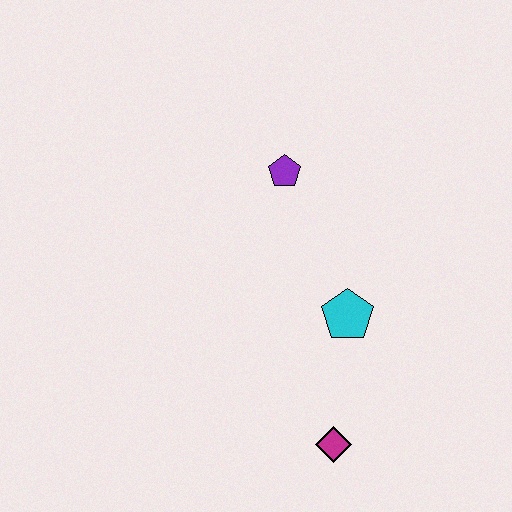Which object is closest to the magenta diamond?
The cyan pentagon is closest to the magenta diamond.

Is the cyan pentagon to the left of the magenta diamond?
No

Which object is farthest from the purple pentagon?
The magenta diamond is farthest from the purple pentagon.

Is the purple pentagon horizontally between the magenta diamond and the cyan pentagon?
No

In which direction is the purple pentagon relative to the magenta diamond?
The purple pentagon is above the magenta diamond.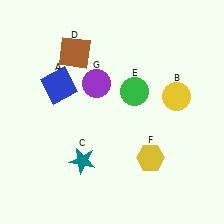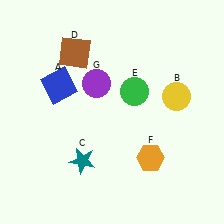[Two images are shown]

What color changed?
The hexagon (F) changed from yellow in Image 1 to orange in Image 2.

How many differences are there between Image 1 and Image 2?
There is 1 difference between the two images.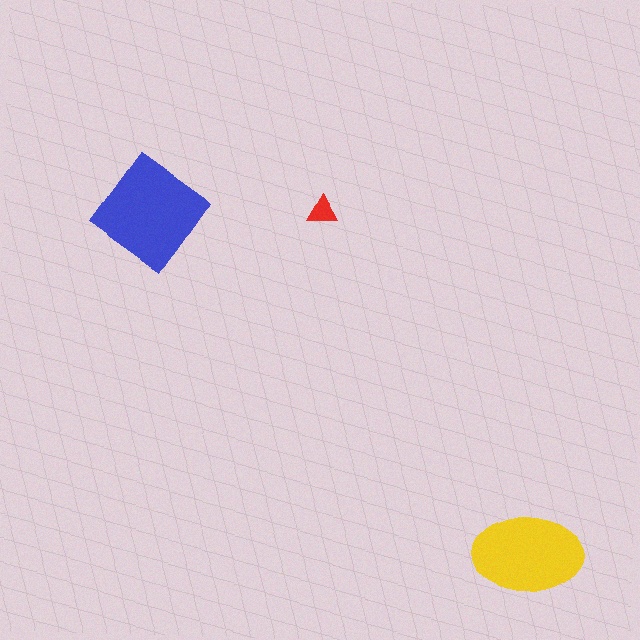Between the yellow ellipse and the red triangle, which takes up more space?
The yellow ellipse.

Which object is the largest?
The blue diamond.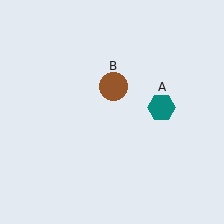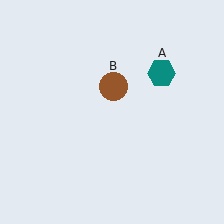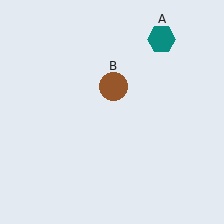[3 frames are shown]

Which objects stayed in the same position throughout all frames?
Brown circle (object B) remained stationary.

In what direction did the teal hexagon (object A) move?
The teal hexagon (object A) moved up.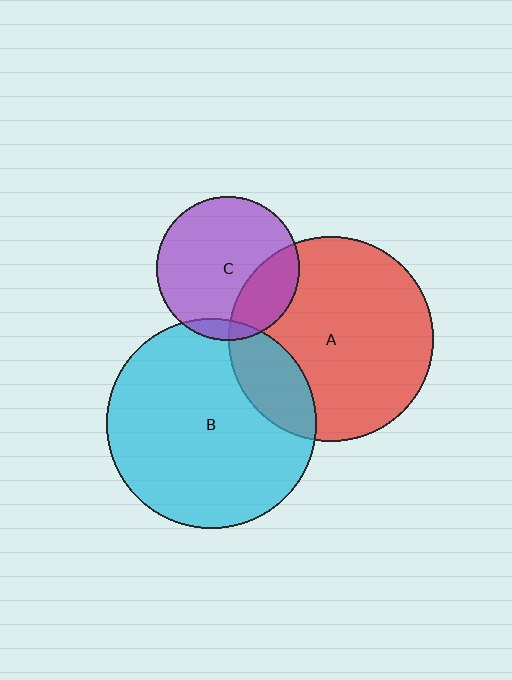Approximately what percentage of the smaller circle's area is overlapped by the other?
Approximately 20%.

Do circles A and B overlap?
Yes.